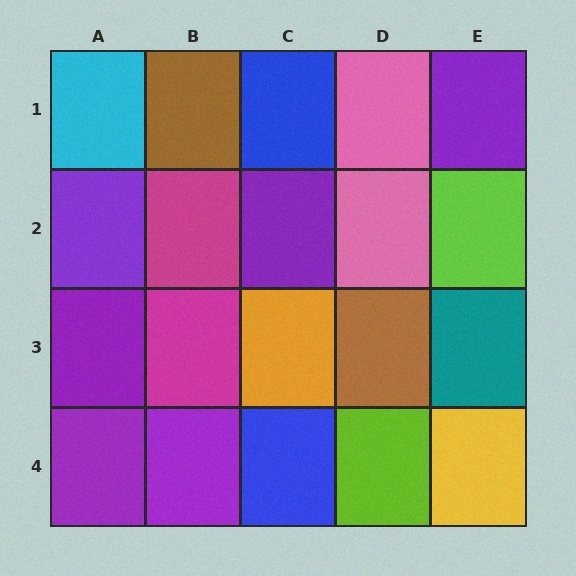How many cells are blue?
2 cells are blue.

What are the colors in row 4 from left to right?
Purple, purple, blue, lime, yellow.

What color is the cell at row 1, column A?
Cyan.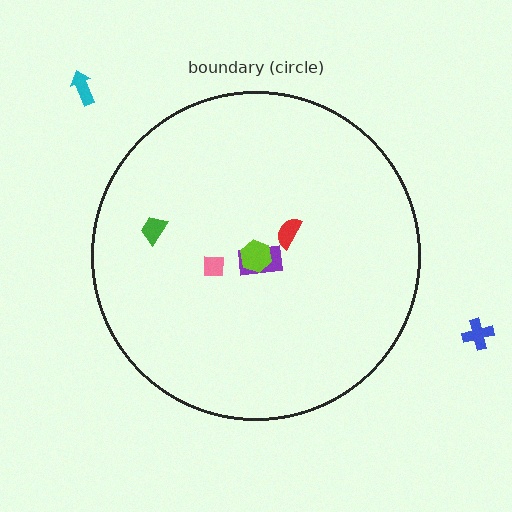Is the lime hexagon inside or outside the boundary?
Inside.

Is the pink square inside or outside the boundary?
Inside.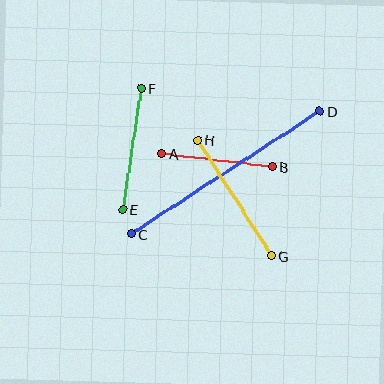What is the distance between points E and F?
The distance is approximately 123 pixels.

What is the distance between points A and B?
The distance is approximately 111 pixels.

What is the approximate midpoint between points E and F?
The midpoint is at approximately (132, 149) pixels.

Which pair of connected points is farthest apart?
Points C and D are farthest apart.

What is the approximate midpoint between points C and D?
The midpoint is at approximately (226, 173) pixels.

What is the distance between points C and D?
The distance is approximately 225 pixels.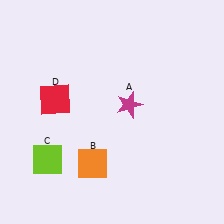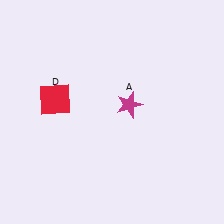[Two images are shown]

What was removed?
The lime square (C), the orange square (B) were removed in Image 2.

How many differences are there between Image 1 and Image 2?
There are 2 differences between the two images.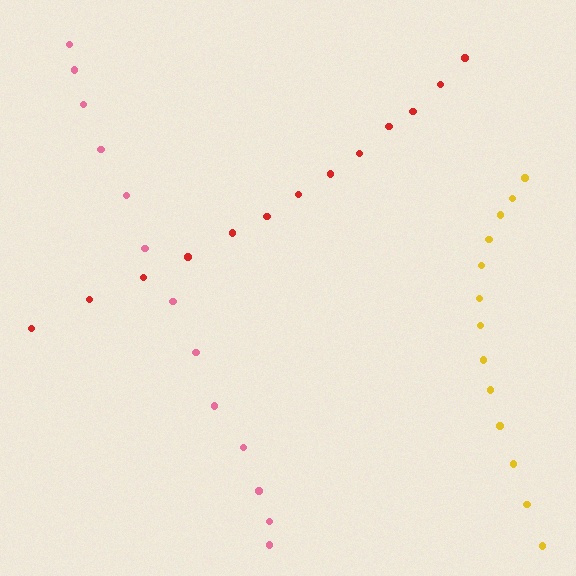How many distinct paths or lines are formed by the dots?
There are 3 distinct paths.